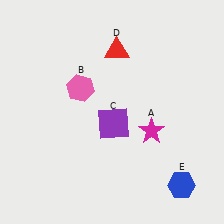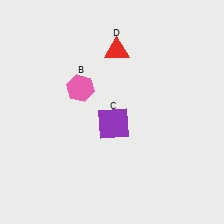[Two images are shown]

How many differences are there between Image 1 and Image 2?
There are 2 differences between the two images.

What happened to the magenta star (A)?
The magenta star (A) was removed in Image 2. It was in the bottom-right area of Image 1.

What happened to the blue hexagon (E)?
The blue hexagon (E) was removed in Image 2. It was in the bottom-right area of Image 1.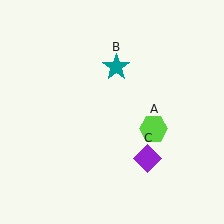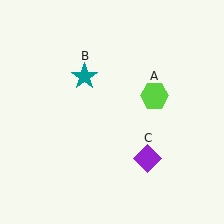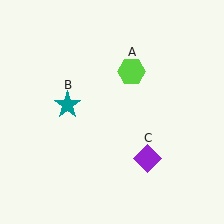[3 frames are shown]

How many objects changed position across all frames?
2 objects changed position: lime hexagon (object A), teal star (object B).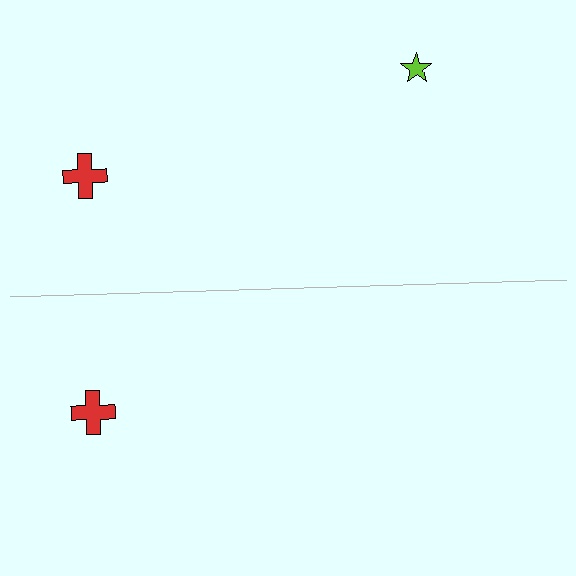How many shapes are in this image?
There are 3 shapes in this image.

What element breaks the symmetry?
A lime star is missing from the bottom side.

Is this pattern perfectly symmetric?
No, the pattern is not perfectly symmetric. A lime star is missing from the bottom side.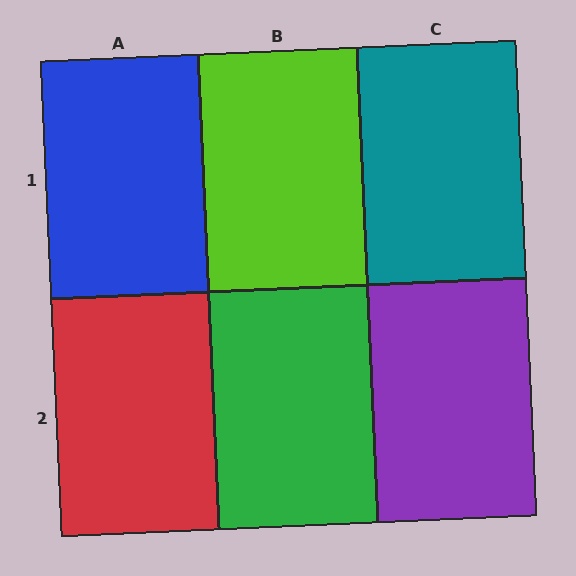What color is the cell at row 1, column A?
Blue.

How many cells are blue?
1 cell is blue.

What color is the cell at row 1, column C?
Teal.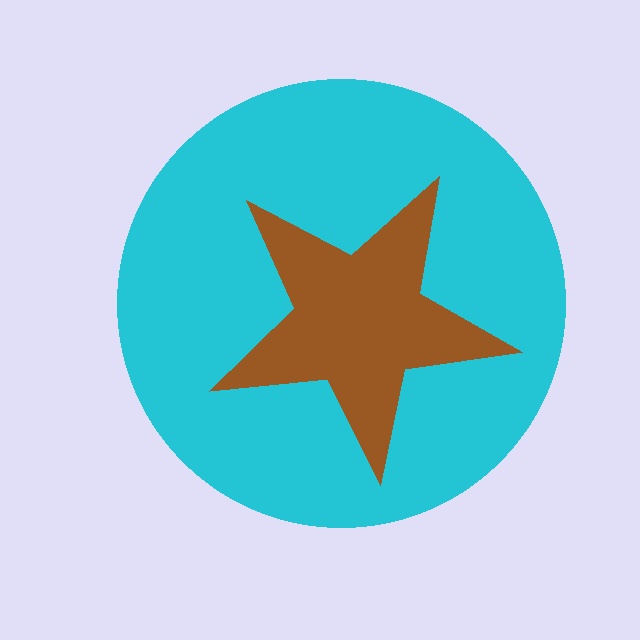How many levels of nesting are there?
2.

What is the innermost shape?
The brown star.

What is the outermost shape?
The cyan circle.